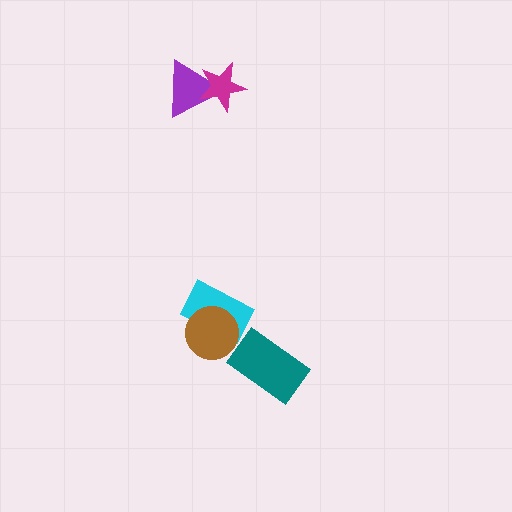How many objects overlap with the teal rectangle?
0 objects overlap with the teal rectangle.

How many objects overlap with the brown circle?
1 object overlaps with the brown circle.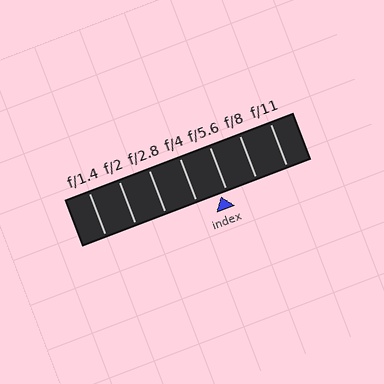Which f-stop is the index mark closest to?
The index mark is closest to f/5.6.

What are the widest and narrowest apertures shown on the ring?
The widest aperture shown is f/1.4 and the narrowest is f/11.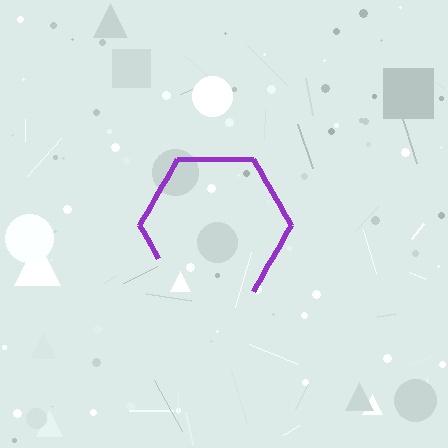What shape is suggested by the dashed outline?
The dashed outline suggests a hexagon.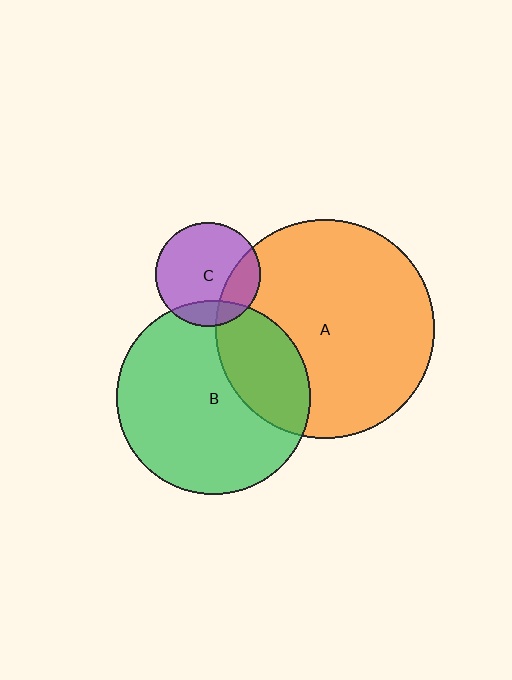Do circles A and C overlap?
Yes.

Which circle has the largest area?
Circle A (orange).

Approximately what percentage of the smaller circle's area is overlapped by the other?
Approximately 25%.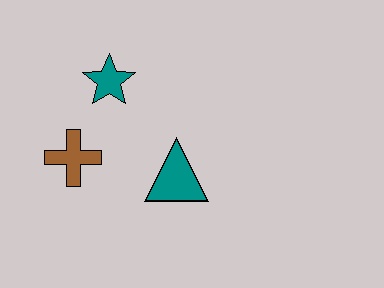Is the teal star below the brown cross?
No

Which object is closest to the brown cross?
The teal star is closest to the brown cross.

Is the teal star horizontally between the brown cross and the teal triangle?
Yes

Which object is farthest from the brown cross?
The teal triangle is farthest from the brown cross.